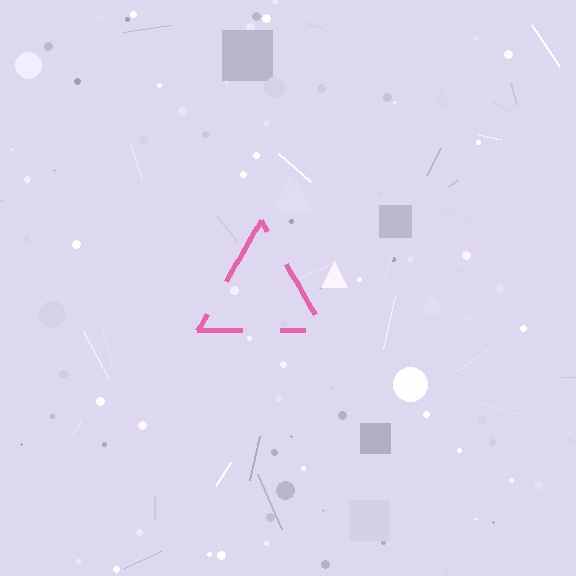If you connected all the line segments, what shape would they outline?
They would outline a triangle.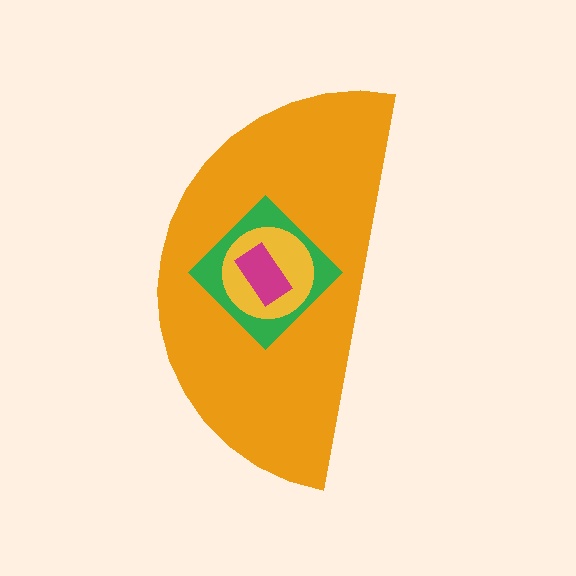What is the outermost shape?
The orange semicircle.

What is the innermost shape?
The magenta rectangle.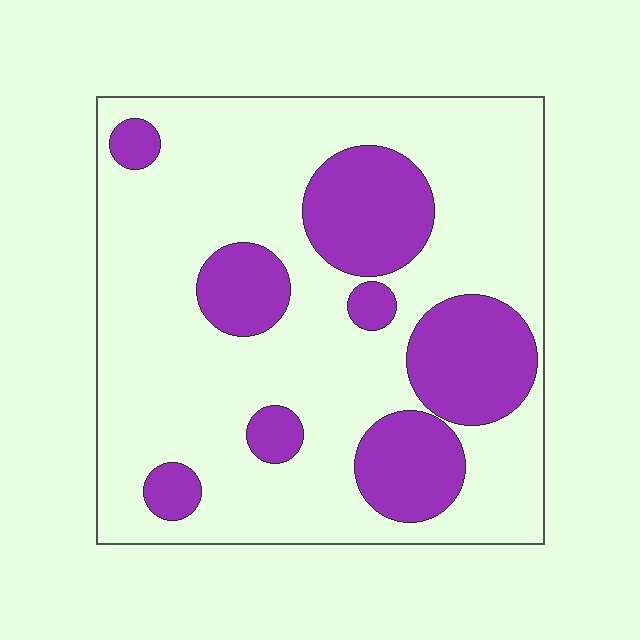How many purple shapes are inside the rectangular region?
8.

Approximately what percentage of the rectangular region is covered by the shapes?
Approximately 25%.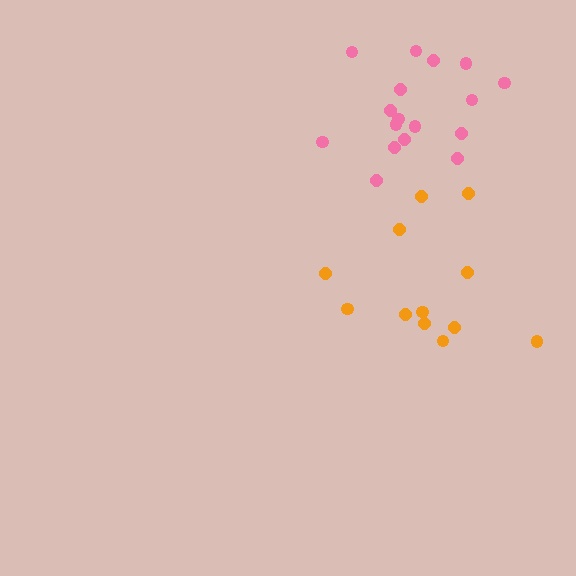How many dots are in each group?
Group 1: 17 dots, Group 2: 12 dots (29 total).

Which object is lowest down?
The orange cluster is bottommost.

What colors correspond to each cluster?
The clusters are colored: pink, orange.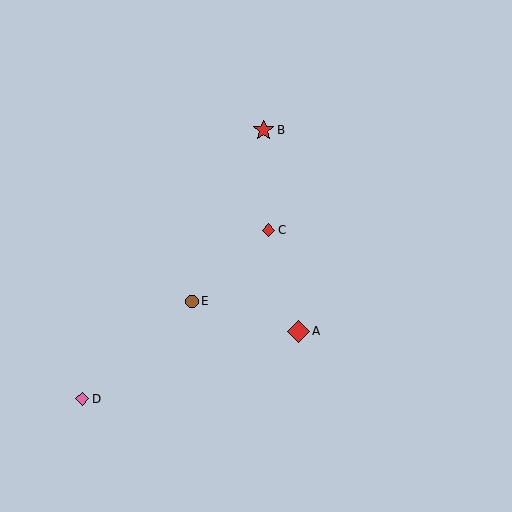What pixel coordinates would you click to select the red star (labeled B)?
Click at (263, 130) to select the red star B.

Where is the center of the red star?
The center of the red star is at (263, 130).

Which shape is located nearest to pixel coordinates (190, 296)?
The brown circle (labeled E) at (192, 301) is nearest to that location.